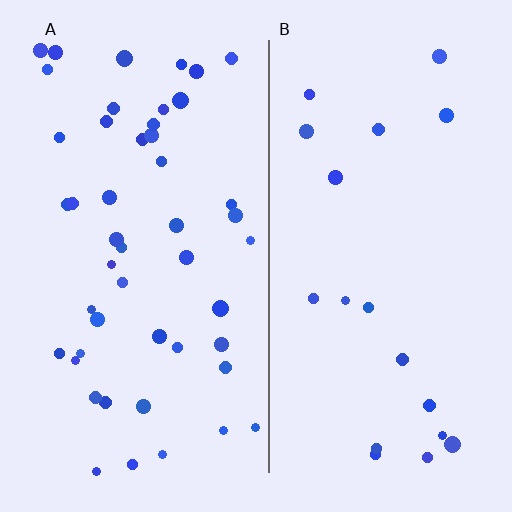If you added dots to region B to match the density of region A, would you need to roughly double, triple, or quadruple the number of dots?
Approximately triple.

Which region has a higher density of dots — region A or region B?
A (the left).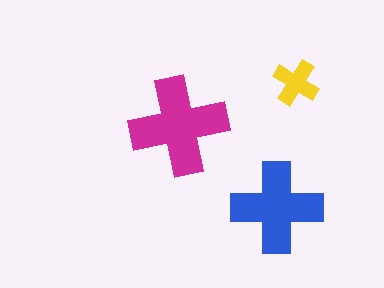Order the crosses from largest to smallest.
the magenta one, the blue one, the yellow one.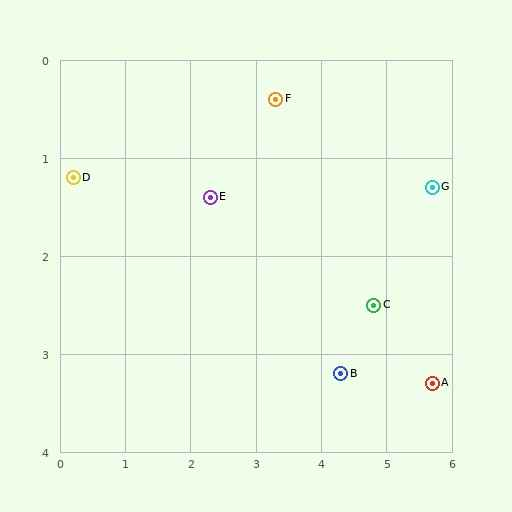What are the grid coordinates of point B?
Point B is at approximately (4.3, 3.2).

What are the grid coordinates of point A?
Point A is at approximately (5.7, 3.3).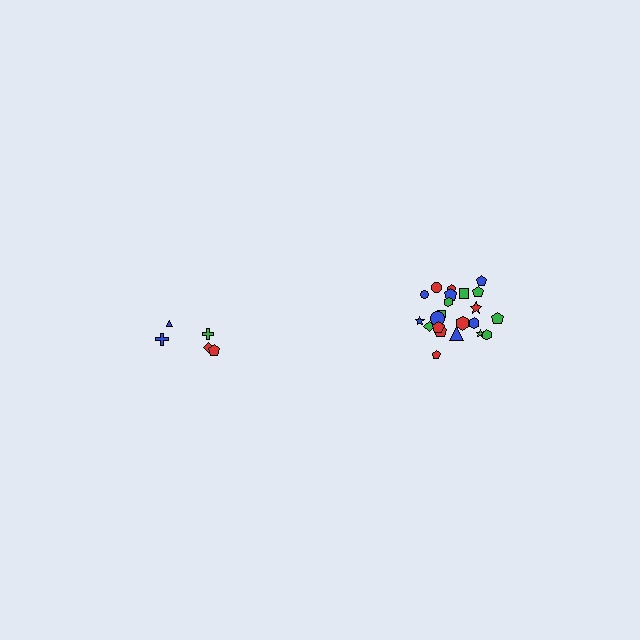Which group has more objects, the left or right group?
The right group.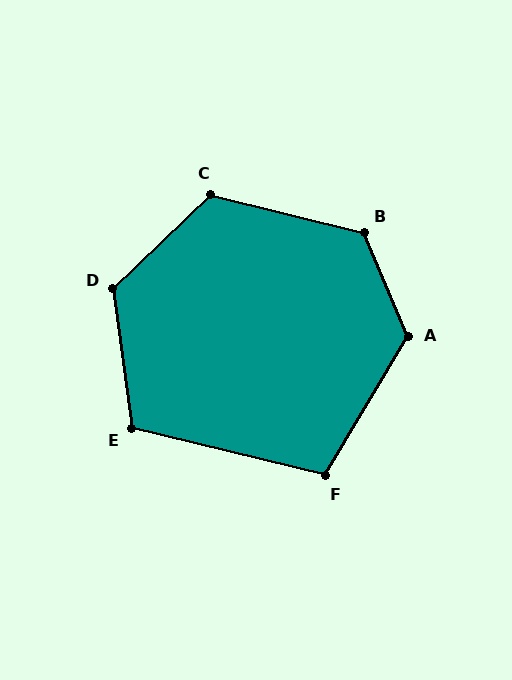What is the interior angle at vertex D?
Approximately 126 degrees (obtuse).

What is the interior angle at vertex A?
Approximately 126 degrees (obtuse).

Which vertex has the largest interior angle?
B, at approximately 127 degrees.